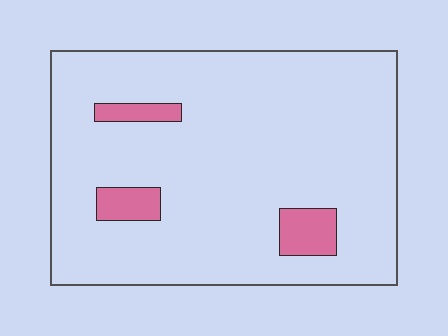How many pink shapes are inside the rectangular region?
3.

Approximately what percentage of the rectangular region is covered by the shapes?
Approximately 10%.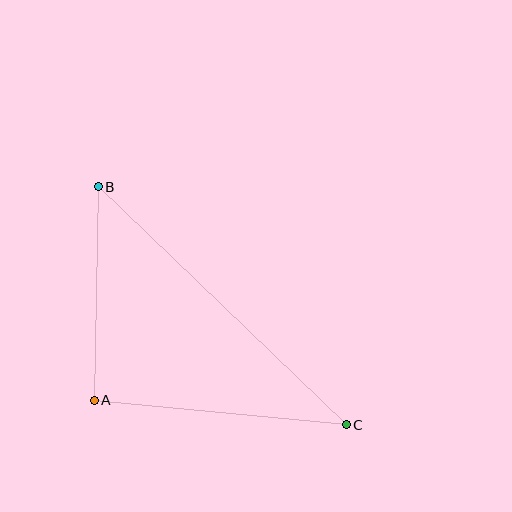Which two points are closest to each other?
Points A and B are closest to each other.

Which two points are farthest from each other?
Points B and C are farthest from each other.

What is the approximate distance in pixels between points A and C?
The distance between A and C is approximately 253 pixels.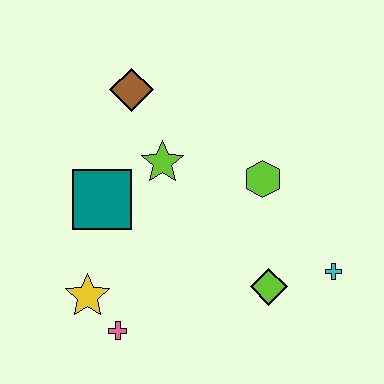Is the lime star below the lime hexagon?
No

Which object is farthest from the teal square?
The cyan cross is farthest from the teal square.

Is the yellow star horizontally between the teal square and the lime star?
No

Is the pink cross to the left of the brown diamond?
Yes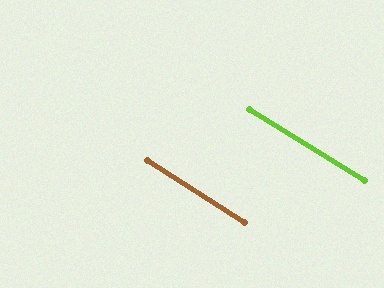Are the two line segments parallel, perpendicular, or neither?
Parallel — their directions differ by only 0.6°.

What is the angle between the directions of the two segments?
Approximately 1 degree.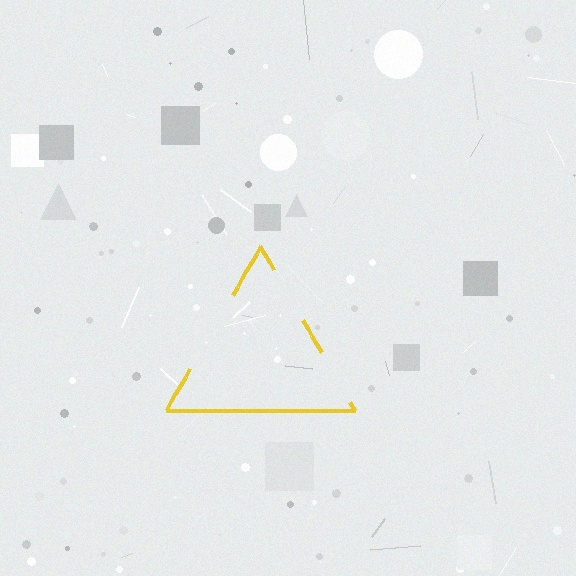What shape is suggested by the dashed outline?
The dashed outline suggests a triangle.